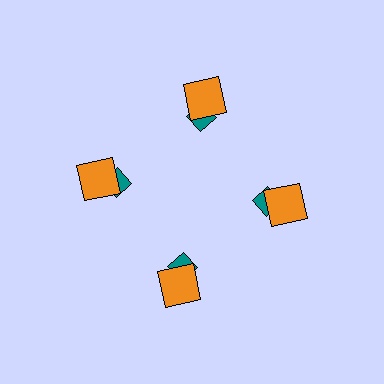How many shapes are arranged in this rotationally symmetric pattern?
There are 8 shapes, arranged in 4 groups of 2.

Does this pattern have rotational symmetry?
Yes, this pattern has 4-fold rotational symmetry. It looks the same after rotating 90 degrees around the center.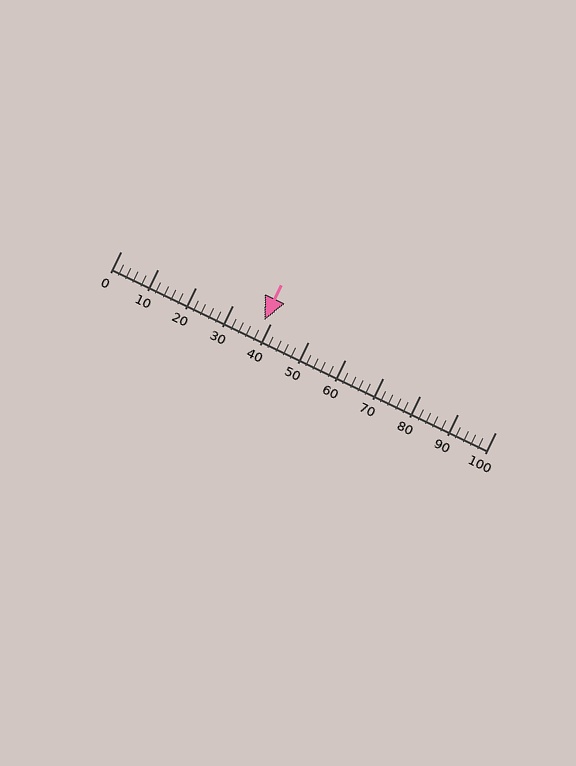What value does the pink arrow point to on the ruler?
The pink arrow points to approximately 38.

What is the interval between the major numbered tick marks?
The major tick marks are spaced 10 units apart.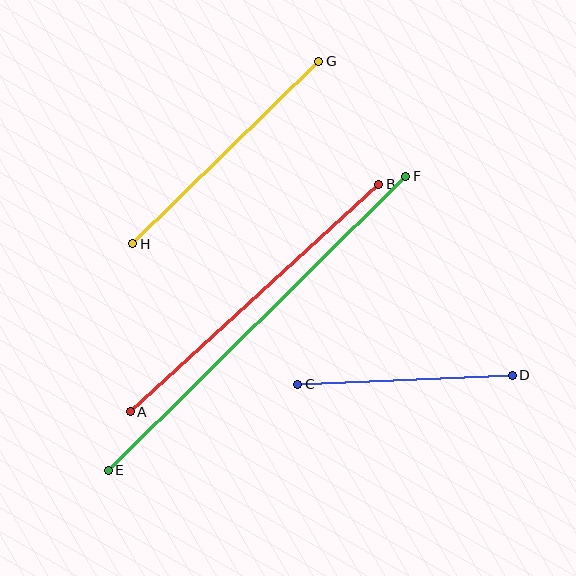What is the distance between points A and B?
The distance is approximately 337 pixels.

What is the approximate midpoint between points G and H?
The midpoint is at approximately (226, 153) pixels.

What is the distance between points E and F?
The distance is approximately 418 pixels.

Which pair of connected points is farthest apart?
Points E and F are farthest apart.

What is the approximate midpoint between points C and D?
The midpoint is at approximately (405, 380) pixels.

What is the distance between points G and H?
The distance is approximately 260 pixels.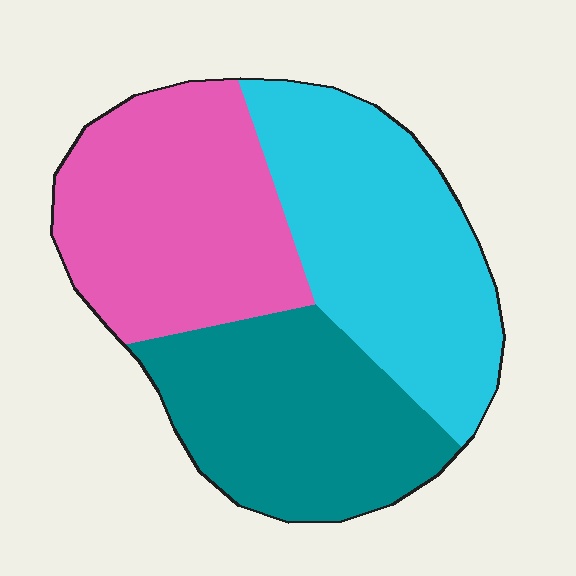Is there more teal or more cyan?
Cyan.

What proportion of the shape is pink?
Pink covers about 35% of the shape.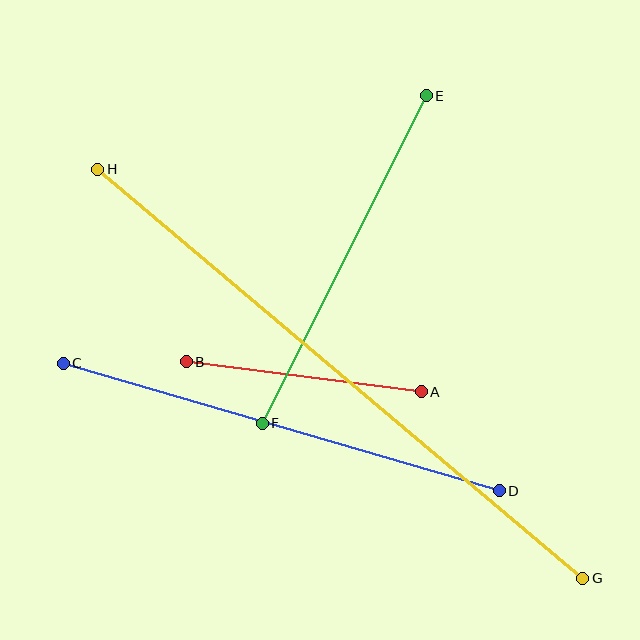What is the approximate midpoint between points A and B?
The midpoint is at approximately (304, 377) pixels.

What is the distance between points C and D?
The distance is approximately 455 pixels.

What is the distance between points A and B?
The distance is approximately 237 pixels.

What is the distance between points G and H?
The distance is approximately 634 pixels.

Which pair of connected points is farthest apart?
Points G and H are farthest apart.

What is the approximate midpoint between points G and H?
The midpoint is at approximately (340, 374) pixels.